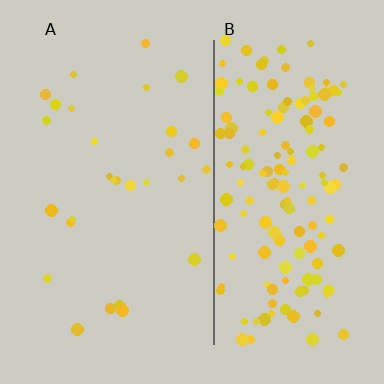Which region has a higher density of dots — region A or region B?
B (the right).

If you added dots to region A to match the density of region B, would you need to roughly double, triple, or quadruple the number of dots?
Approximately quadruple.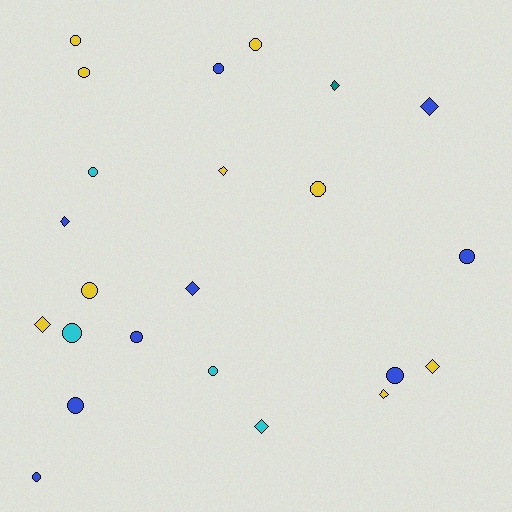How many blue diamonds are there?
There are 3 blue diamonds.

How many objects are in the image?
There are 23 objects.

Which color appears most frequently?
Blue, with 9 objects.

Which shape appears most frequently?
Circle, with 14 objects.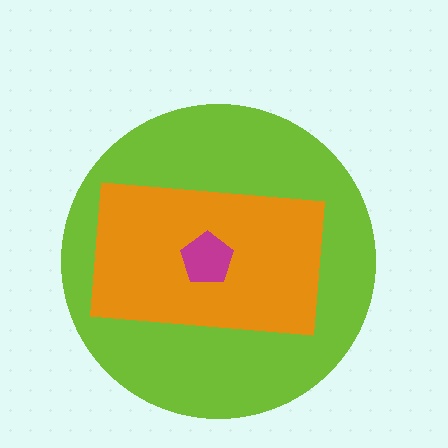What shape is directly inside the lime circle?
The orange rectangle.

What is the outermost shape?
The lime circle.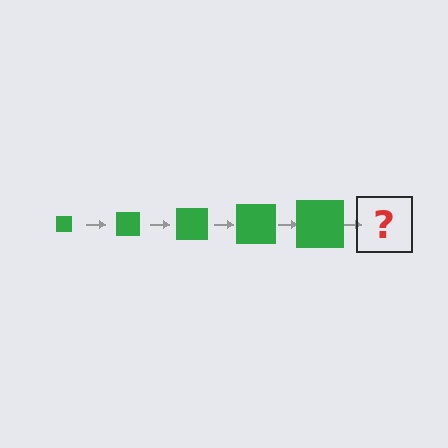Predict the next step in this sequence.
The next step is a green square, larger than the previous one.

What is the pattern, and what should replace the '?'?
The pattern is that the square gets progressively larger each step. The '?' should be a green square, larger than the previous one.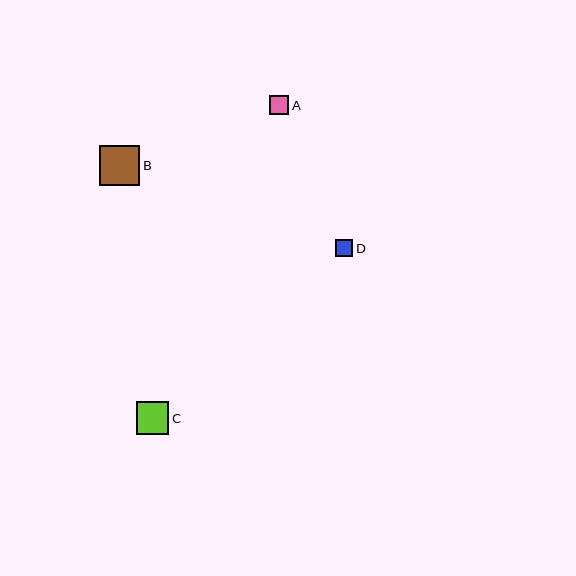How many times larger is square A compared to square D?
Square A is approximately 1.1 times the size of square D.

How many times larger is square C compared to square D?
Square C is approximately 1.9 times the size of square D.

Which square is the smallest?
Square D is the smallest with a size of approximately 17 pixels.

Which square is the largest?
Square B is the largest with a size of approximately 40 pixels.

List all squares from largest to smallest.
From largest to smallest: B, C, A, D.